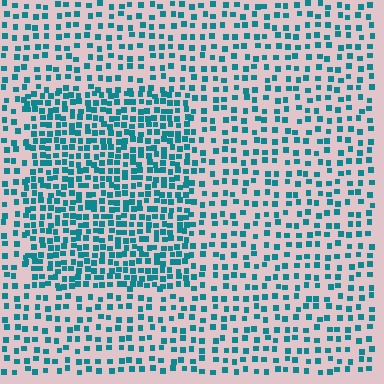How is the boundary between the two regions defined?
The boundary is defined by a change in element density (approximately 1.9x ratio). All elements are the same color, size, and shape.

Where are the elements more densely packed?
The elements are more densely packed inside the rectangle boundary.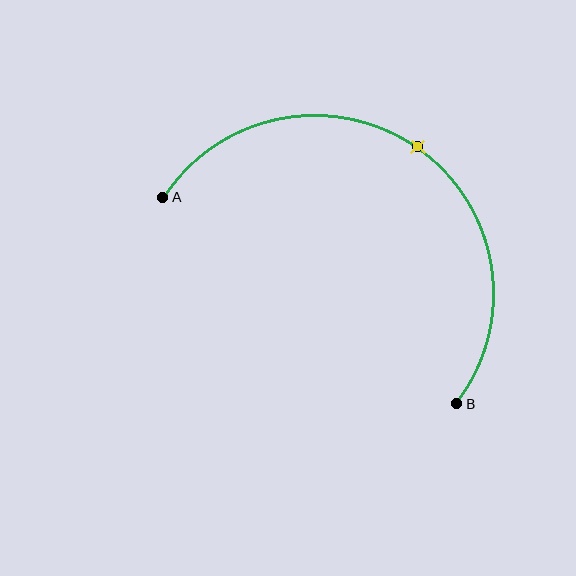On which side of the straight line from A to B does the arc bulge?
The arc bulges above and to the right of the straight line connecting A and B.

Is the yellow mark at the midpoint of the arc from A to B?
Yes. The yellow mark lies on the arc at equal arc-length from both A and B — it is the arc midpoint.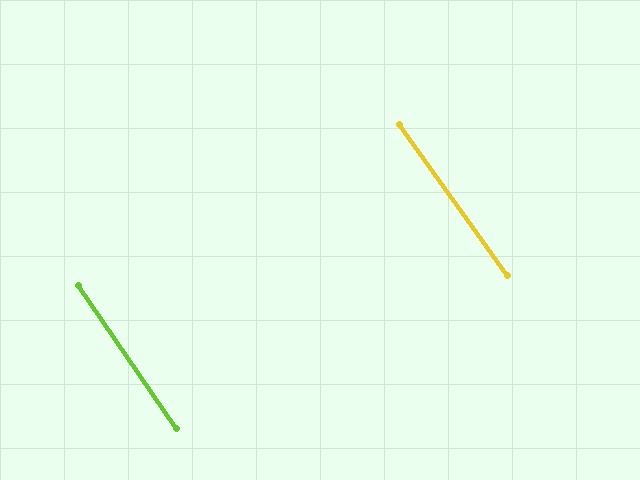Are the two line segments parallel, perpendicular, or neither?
Parallel — their directions differ by only 1.1°.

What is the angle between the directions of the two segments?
Approximately 1 degree.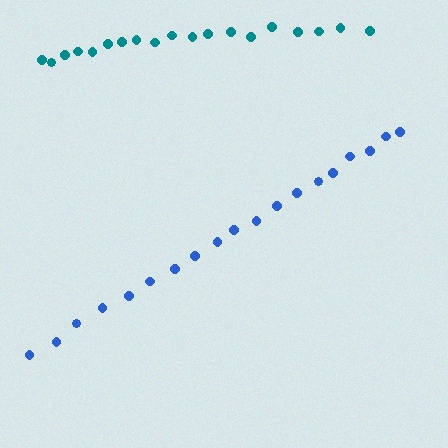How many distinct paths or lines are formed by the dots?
There are 2 distinct paths.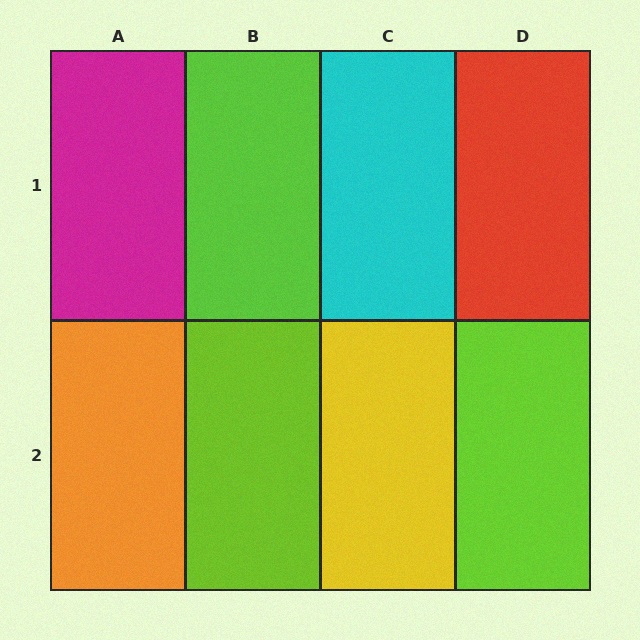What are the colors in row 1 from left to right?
Magenta, lime, cyan, red.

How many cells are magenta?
1 cell is magenta.